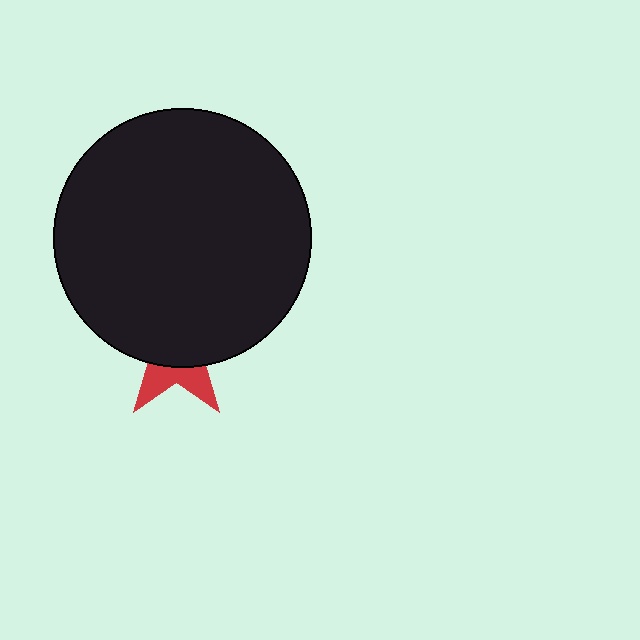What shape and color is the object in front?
The object in front is a black circle.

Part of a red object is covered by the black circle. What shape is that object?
It is a star.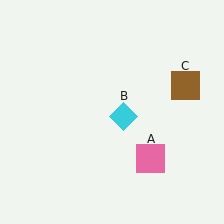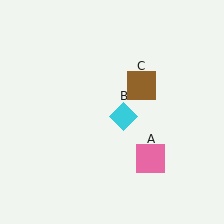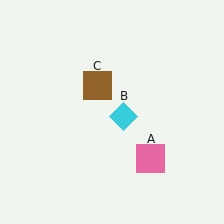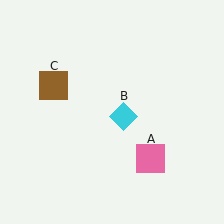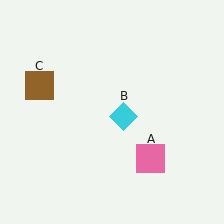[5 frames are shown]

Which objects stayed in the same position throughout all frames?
Pink square (object A) and cyan diamond (object B) remained stationary.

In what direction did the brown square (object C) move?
The brown square (object C) moved left.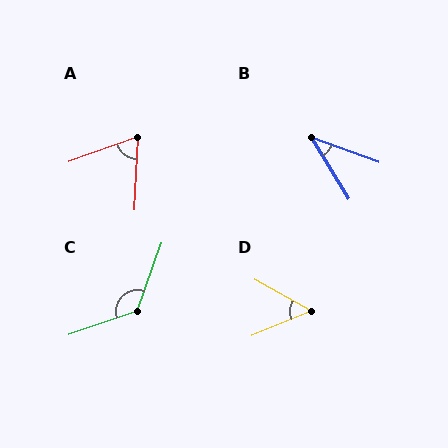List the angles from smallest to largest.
B (39°), D (52°), A (67°), C (128°).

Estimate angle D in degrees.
Approximately 52 degrees.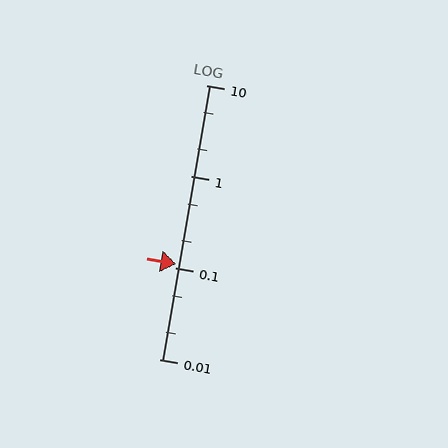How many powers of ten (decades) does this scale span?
The scale spans 3 decades, from 0.01 to 10.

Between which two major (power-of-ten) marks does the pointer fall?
The pointer is between 0.1 and 1.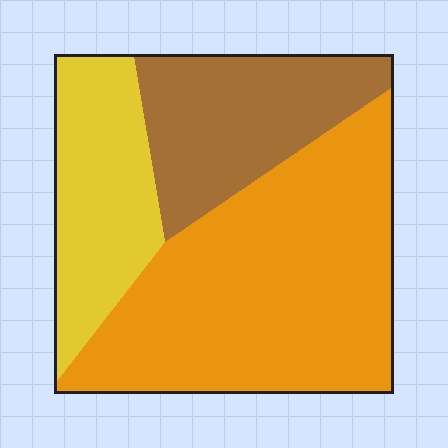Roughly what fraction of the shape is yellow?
Yellow covers 22% of the shape.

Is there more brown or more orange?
Orange.